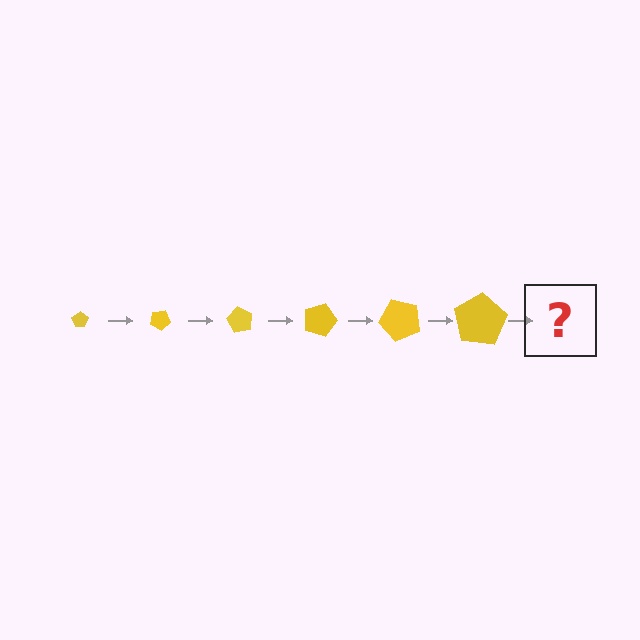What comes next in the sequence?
The next element should be a pentagon, larger than the previous one and rotated 180 degrees from the start.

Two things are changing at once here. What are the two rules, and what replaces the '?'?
The two rules are that the pentagon grows larger each step and it rotates 30 degrees each step. The '?' should be a pentagon, larger than the previous one and rotated 180 degrees from the start.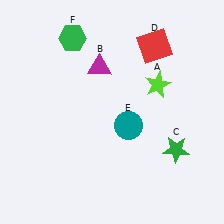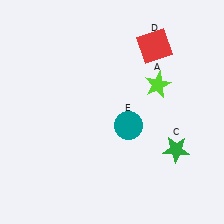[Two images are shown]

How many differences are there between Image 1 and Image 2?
There are 2 differences between the two images.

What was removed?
The magenta triangle (B), the green hexagon (F) were removed in Image 2.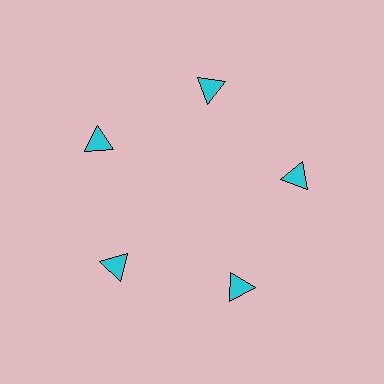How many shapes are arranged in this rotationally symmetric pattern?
There are 5 shapes, arranged in 5 groups of 1.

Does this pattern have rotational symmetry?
Yes, this pattern has 5-fold rotational symmetry. It looks the same after rotating 72 degrees around the center.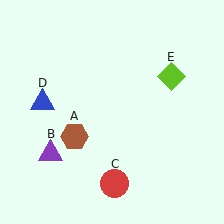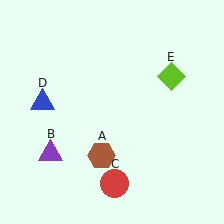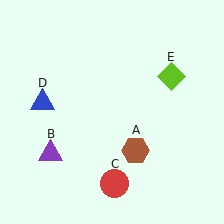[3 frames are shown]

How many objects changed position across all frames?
1 object changed position: brown hexagon (object A).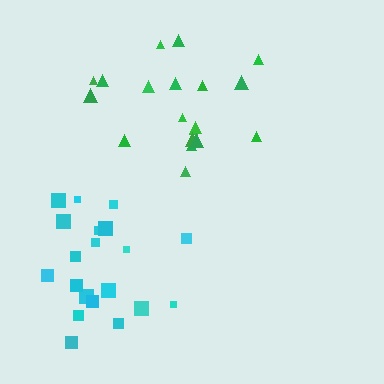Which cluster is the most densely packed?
Cyan.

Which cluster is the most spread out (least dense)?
Green.